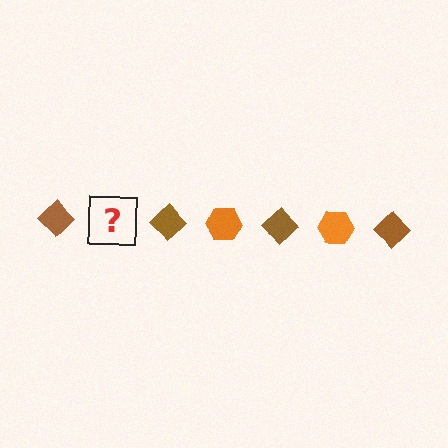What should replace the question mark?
The question mark should be replaced with an orange hexagon.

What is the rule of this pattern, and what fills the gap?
The rule is that the pattern alternates between brown diamond and orange hexagon. The gap should be filled with an orange hexagon.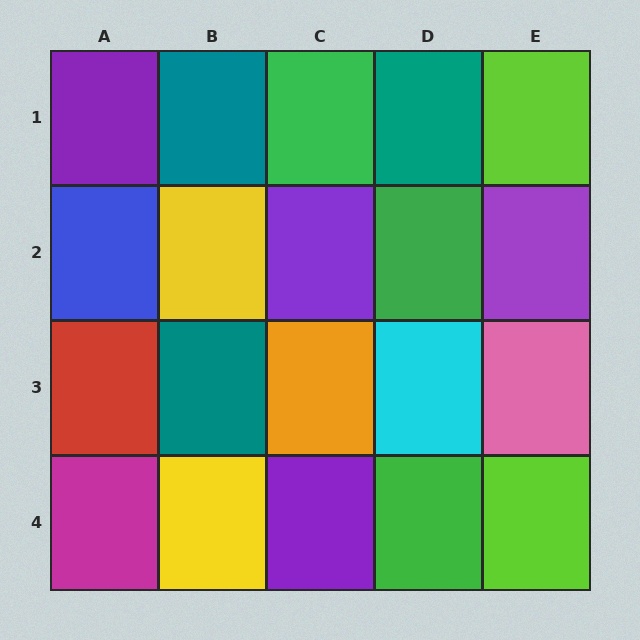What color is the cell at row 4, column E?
Lime.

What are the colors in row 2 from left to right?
Blue, yellow, purple, green, purple.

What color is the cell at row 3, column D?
Cyan.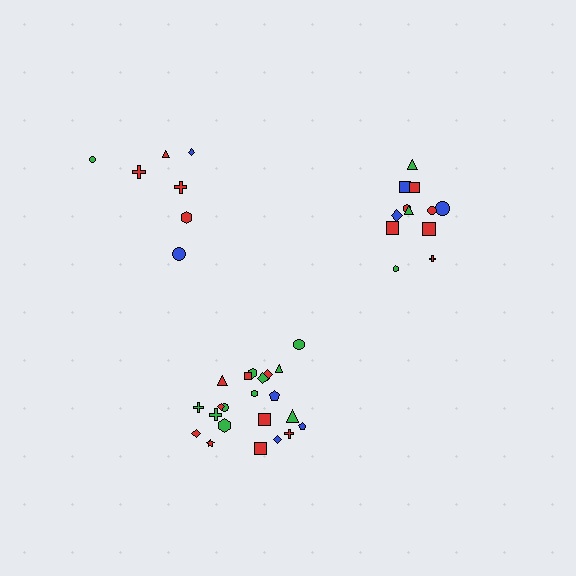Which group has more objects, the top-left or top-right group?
The top-right group.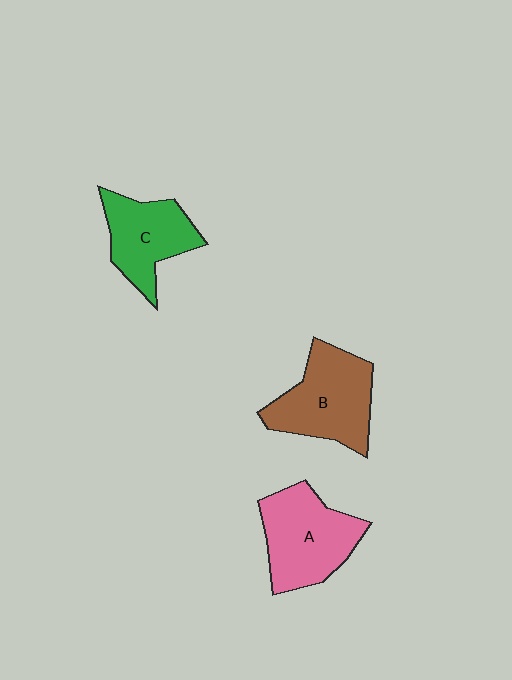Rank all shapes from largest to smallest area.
From largest to smallest: B (brown), A (pink), C (green).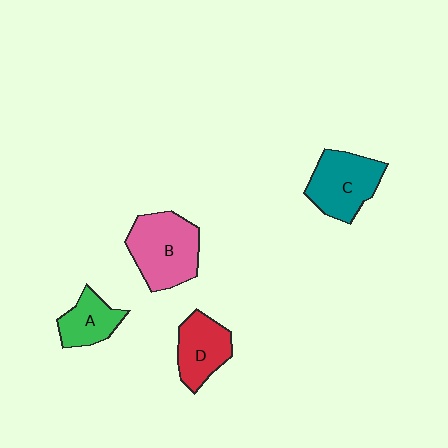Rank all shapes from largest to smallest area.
From largest to smallest: B (pink), C (teal), D (red), A (green).